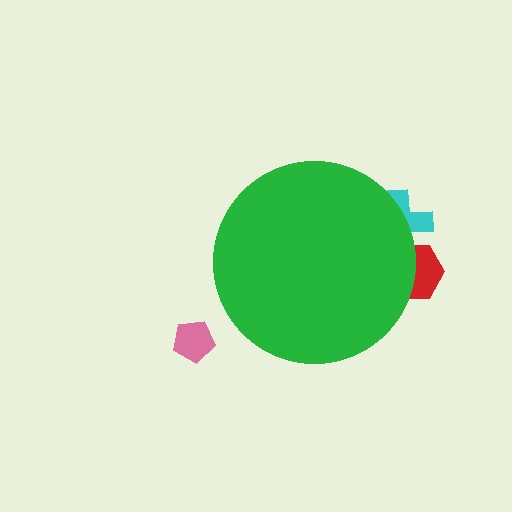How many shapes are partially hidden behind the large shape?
2 shapes are partially hidden.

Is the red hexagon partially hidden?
Yes, the red hexagon is partially hidden behind the green circle.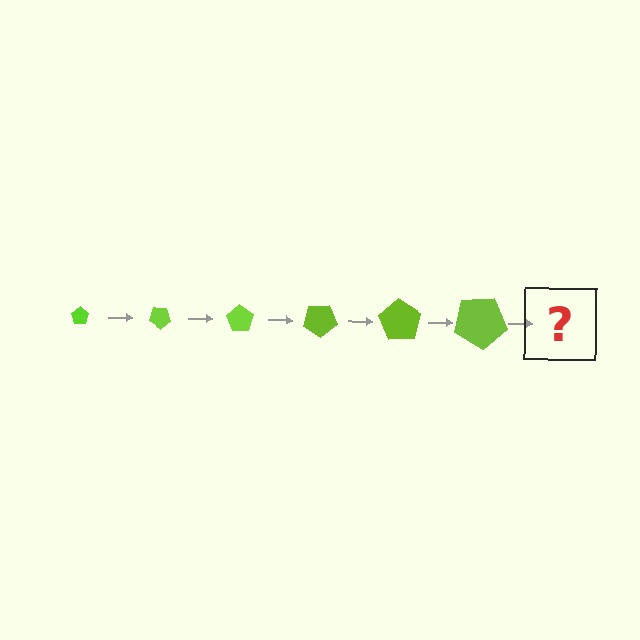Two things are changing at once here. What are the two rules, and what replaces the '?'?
The two rules are that the pentagon grows larger each step and it rotates 35 degrees each step. The '?' should be a pentagon, larger than the previous one and rotated 210 degrees from the start.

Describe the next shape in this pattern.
It should be a pentagon, larger than the previous one and rotated 210 degrees from the start.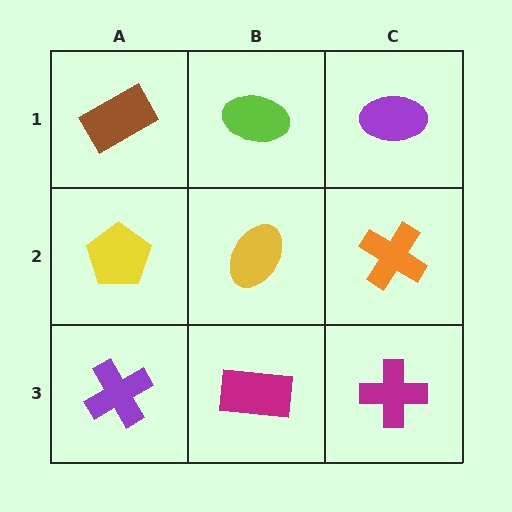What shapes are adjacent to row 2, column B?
A lime ellipse (row 1, column B), a magenta rectangle (row 3, column B), a yellow pentagon (row 2, column A), an orange cross (row 2, column C).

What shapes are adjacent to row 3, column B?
A yellow ellipse (row 2, column B), a purple cross (row 3, column A), a magenta cross (row 3, column C).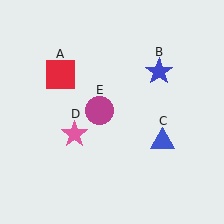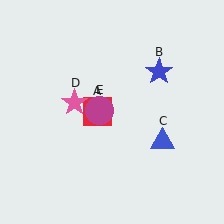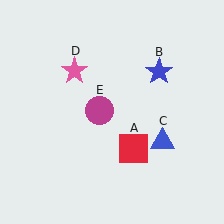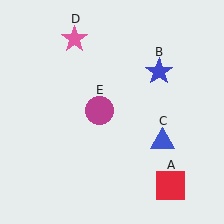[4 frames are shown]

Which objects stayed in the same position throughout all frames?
Blue star (object B) and blue triangle (object C) and magenta circle (object E) remained stationary.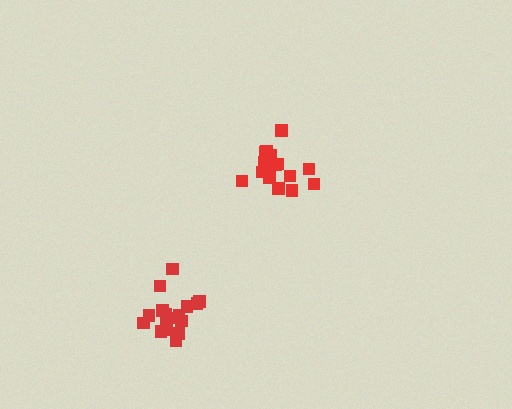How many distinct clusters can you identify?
There are 2 distinct clusters.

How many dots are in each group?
Group 1: 18 dots, Group 2: 16 dots (34 total).